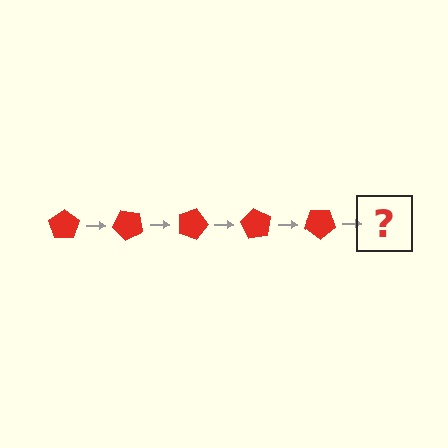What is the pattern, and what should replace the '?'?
The pattern is that the pentagon rotates 45 degrees each step. The '?' should be a red pentagon rotated 225 degrees.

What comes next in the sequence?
The next element should be a red pentagon rotated 225 degrees.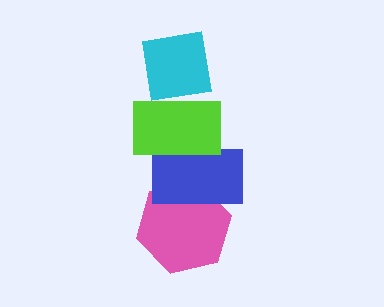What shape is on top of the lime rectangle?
The cyan square is on top of the lime rectangle.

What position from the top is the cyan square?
The cyan square is 1st from the top.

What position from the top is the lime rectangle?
The lime rectangle is 2nd from the top.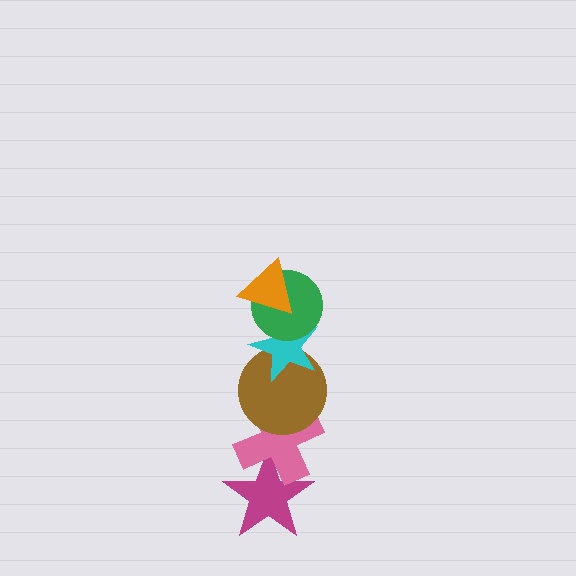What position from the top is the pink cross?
The pink cross is 5th from the top.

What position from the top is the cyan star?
The cyan star is 3rd from the top.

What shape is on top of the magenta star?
The pink cross is on top of the magenta star.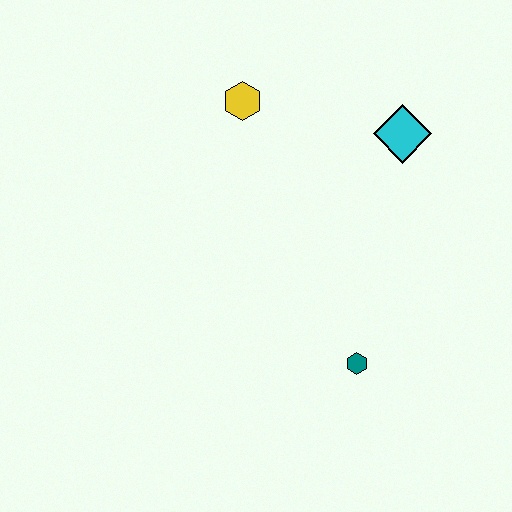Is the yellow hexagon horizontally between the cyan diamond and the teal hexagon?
No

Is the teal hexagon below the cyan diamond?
Yes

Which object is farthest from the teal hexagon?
The yellow hexagon is farthest from the teal hexagon.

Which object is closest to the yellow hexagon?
The cyan diamond is closest to the yellow hexagon.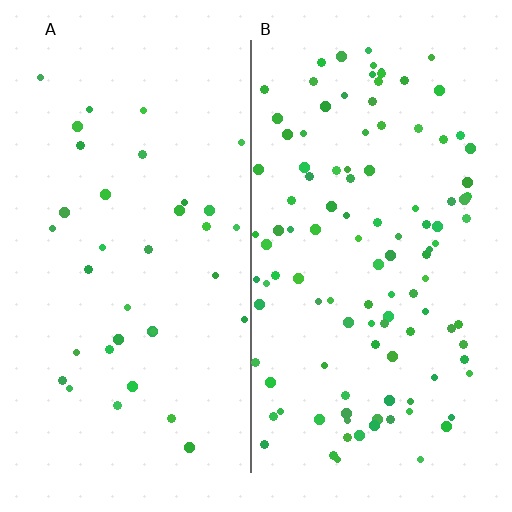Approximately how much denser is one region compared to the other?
Approximately 3.1× — region B over region A.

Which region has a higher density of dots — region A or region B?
B (the right).